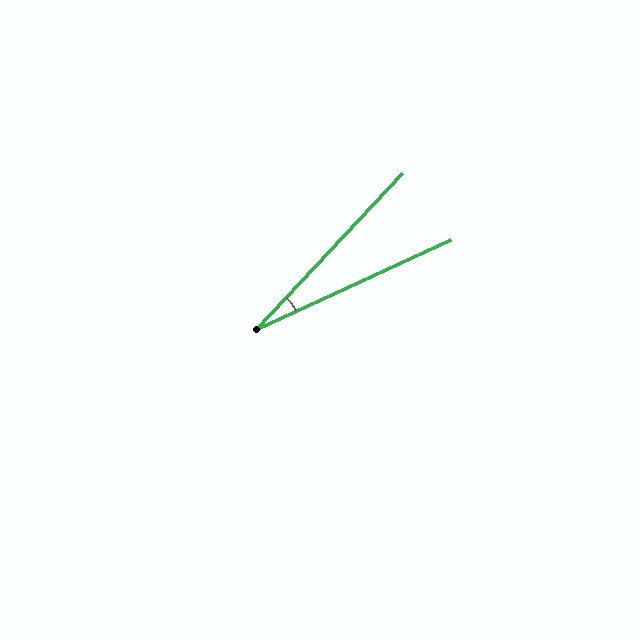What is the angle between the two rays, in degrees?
Approximately 22 degrees.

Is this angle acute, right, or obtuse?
It is acute.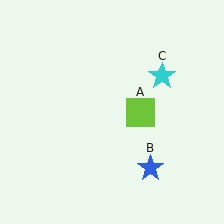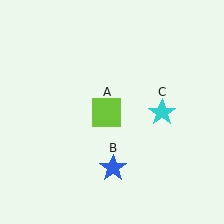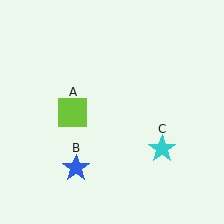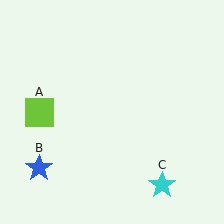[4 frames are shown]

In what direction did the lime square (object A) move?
The lime square (object A) moved left.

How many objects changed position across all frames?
3 objects changed position: lime square (object A), blue star (object B), cyan star (object C).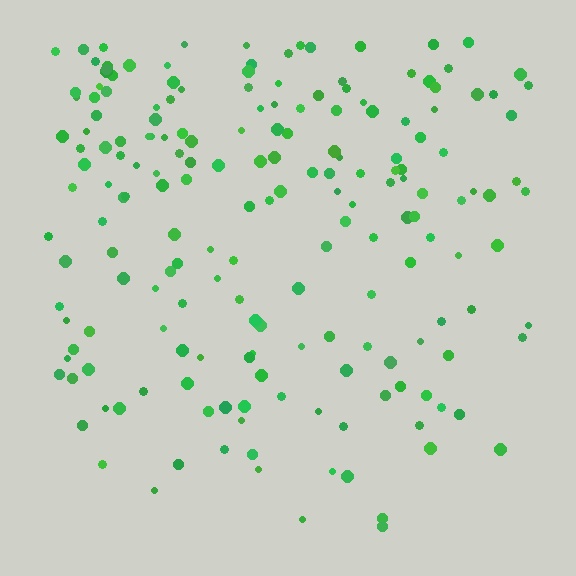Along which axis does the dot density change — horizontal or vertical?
Vertical.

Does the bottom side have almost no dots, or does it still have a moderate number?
Still a moderate number, just noticeably fewer than the top.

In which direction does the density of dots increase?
From bottom to top, with the top side densest.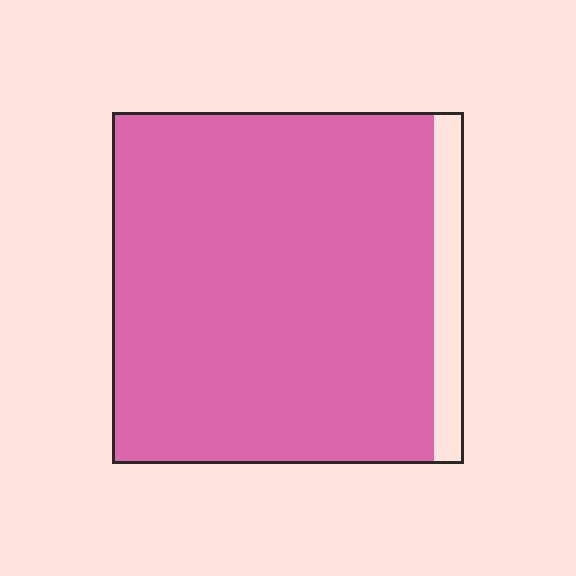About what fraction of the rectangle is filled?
About nine tenths (9/10).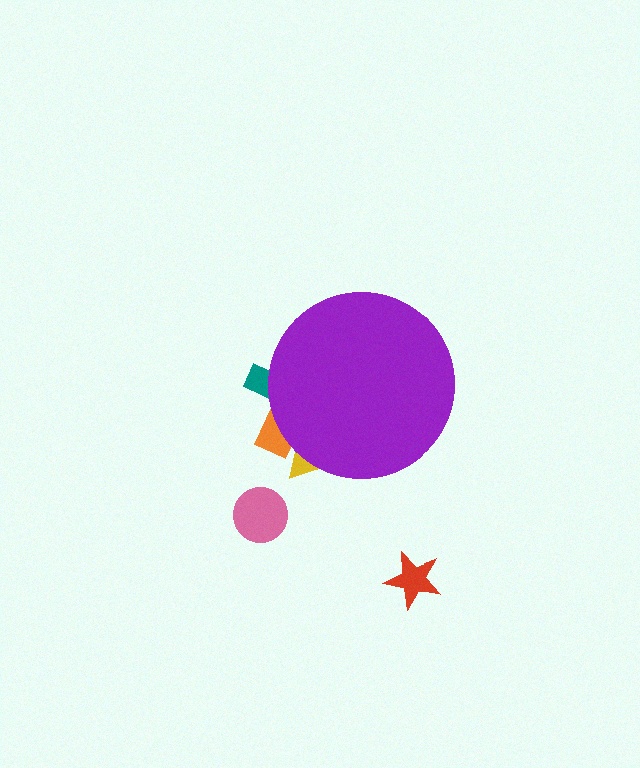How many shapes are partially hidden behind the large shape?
3 shapes are partially hidden.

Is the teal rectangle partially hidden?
Yes, the teal rectangle is partially hidden behind the purple circle.